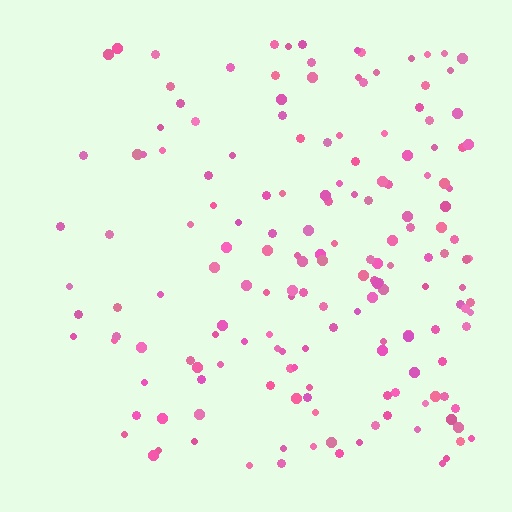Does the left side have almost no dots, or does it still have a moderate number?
Still a moderate number, just noticeably fewer than the right.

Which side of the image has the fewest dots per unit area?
The left.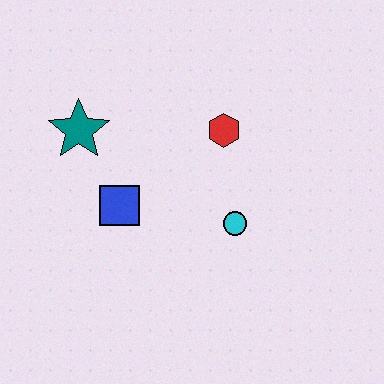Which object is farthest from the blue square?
The red hexagon is farthest from the blue square.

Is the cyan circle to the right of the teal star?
Yes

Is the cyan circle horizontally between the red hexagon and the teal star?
No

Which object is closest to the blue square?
The teal star is closest to the blue square.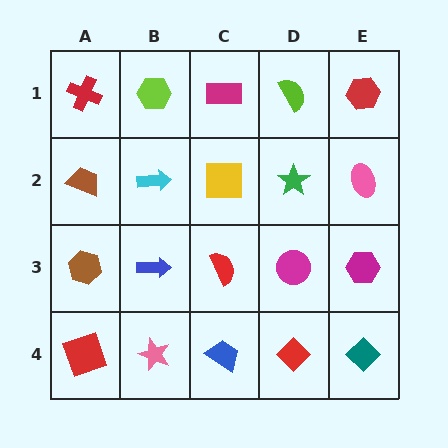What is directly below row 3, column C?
A blue trapezoid.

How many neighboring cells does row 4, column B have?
3.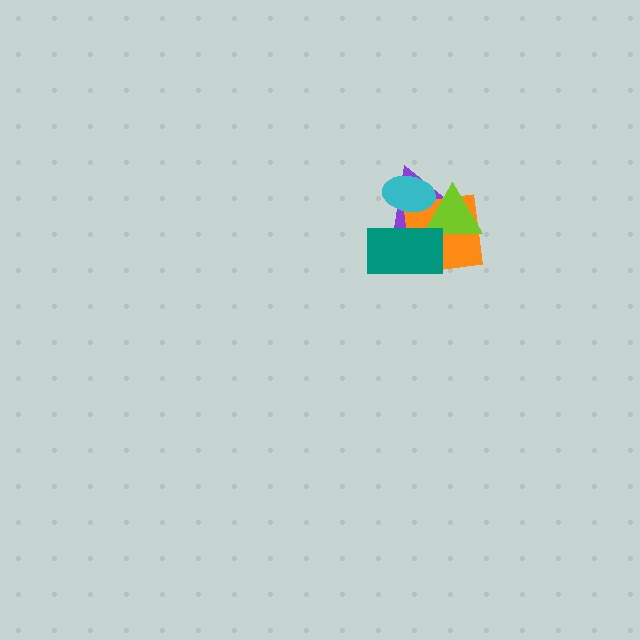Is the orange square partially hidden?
Yes, it is partially covered by another shape.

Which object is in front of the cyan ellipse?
The teal rectangle is in front of the cyan ellipse.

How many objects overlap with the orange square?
4 objects overlap with the orange square.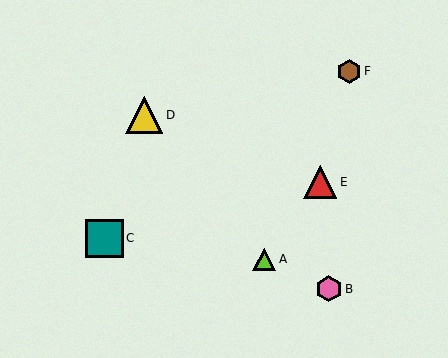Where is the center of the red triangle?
The center of the red triangle is at (320, 182).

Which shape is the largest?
The yellow triangle (labeled D) is the largest.